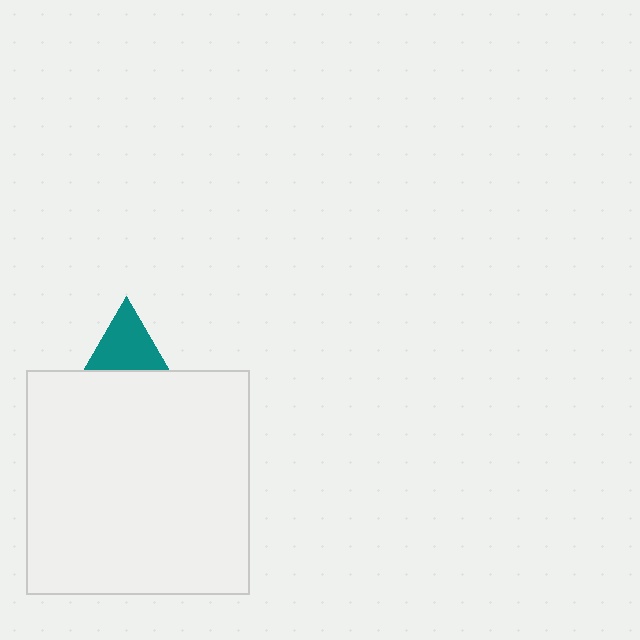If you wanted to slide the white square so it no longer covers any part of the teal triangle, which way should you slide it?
Slide it down — that is the most direct way to separate the two shapes.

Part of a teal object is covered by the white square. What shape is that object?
It is a triangle.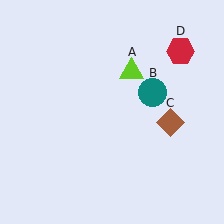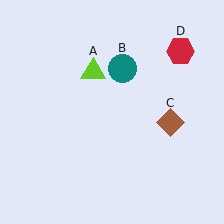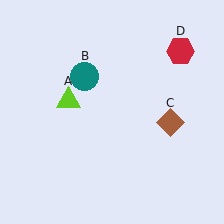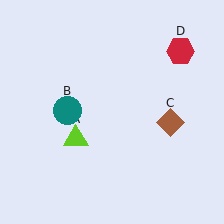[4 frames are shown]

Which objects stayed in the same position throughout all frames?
Brown diamond (object C) and red hexagon (object D) remained stationary.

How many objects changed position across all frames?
2 objects changed position: lime triangle (object A), teal circle (object B).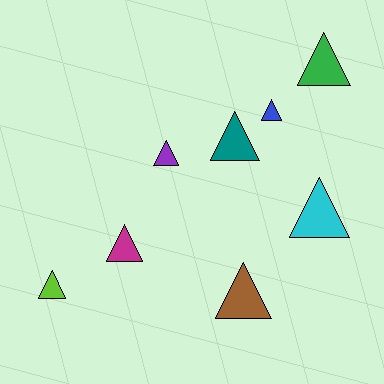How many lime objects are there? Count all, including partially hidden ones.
There is 1 lime object.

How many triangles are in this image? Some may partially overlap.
There are 8 triangles.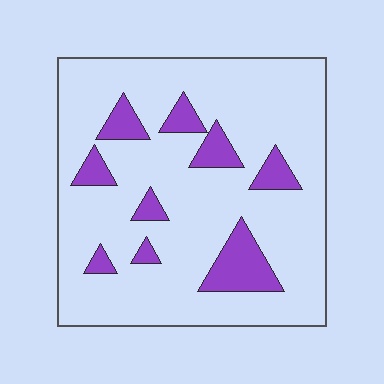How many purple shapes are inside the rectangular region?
9.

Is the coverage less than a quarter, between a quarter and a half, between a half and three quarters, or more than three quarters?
Less than a quarter.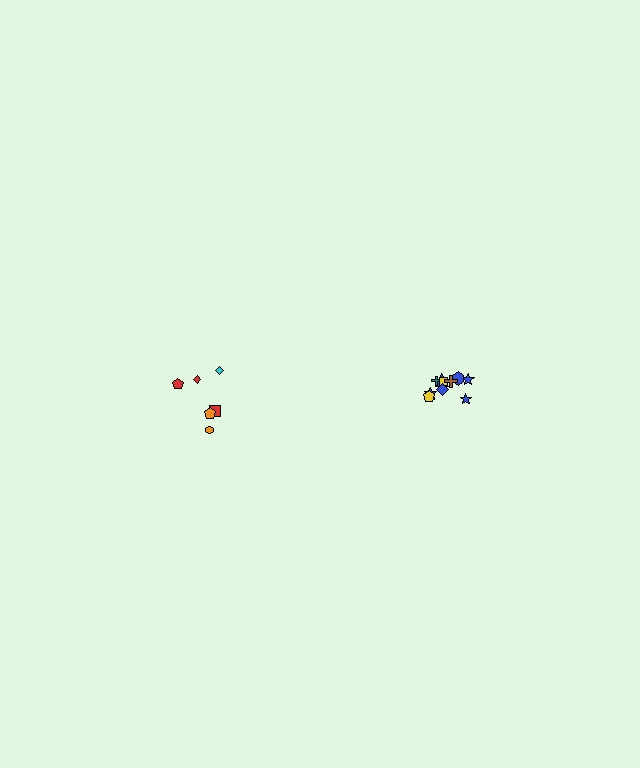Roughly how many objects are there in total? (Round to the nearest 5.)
Roughly 15 objects in total.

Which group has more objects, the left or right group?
The right group.